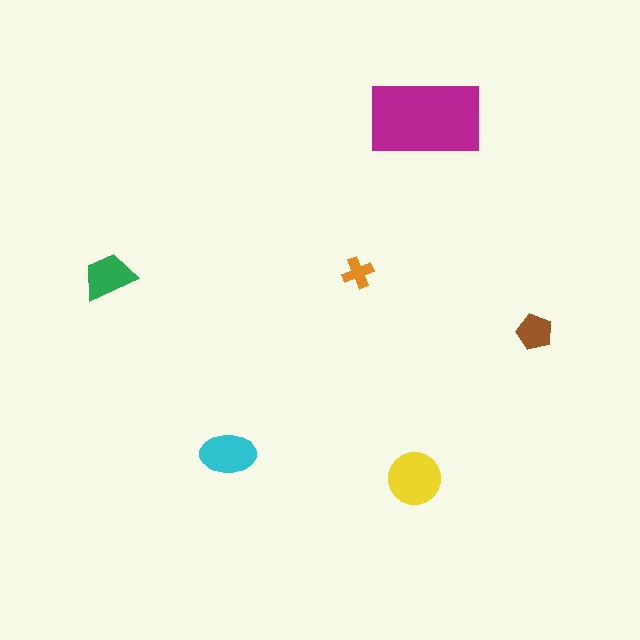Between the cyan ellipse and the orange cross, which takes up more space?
The cyan ellipse.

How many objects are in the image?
There are 6 objects in the image.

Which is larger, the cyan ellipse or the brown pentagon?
The cyan ellipse.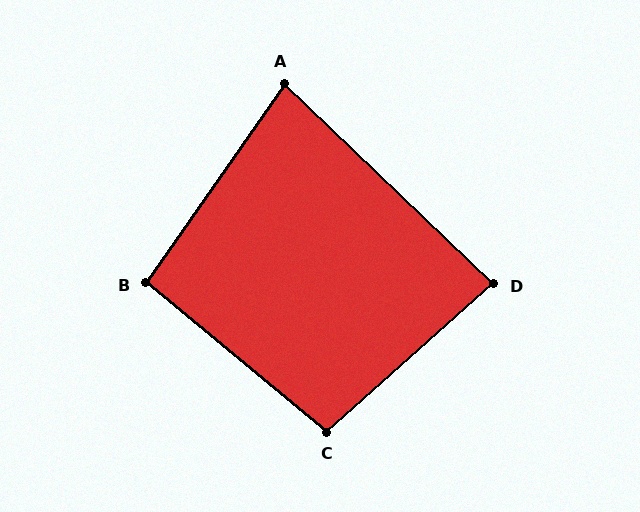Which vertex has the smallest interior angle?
A, at approximately 81 degrees.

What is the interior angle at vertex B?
Approximately 95 degrees (approximately right).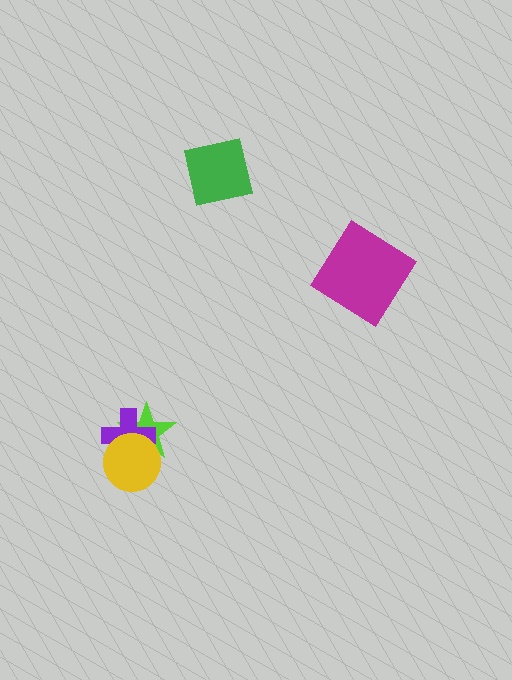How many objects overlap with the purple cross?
2 objects overlap with the purple cross.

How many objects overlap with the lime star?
2 objects overlap with the lime star.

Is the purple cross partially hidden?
Yes, it is partially covered by another shape.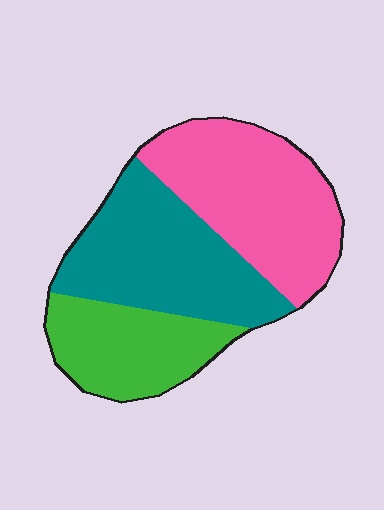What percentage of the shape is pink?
Pink covers around 40% of the shape.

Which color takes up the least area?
Green, at roughly 25%.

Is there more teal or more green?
Teal.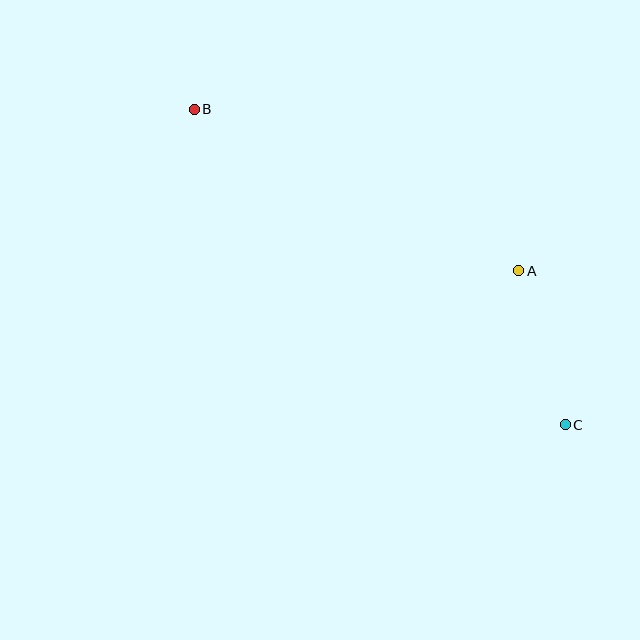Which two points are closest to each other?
Points A and C are closest to each other.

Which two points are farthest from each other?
Points B and C are farthest from each other.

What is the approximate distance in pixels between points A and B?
The distance between A and B is approximately 362 pixels.